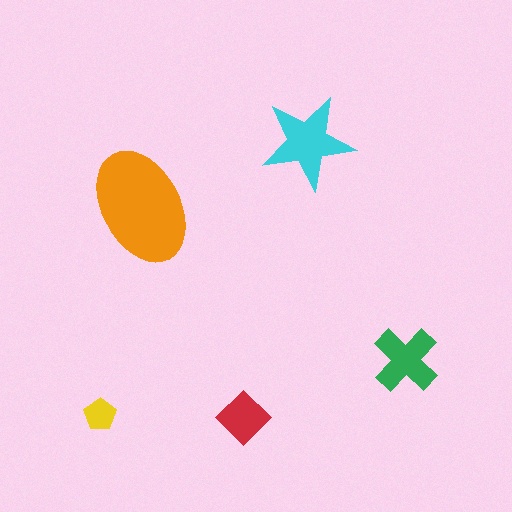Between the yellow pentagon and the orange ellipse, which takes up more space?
The orange ellipse.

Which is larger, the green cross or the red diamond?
The green cross.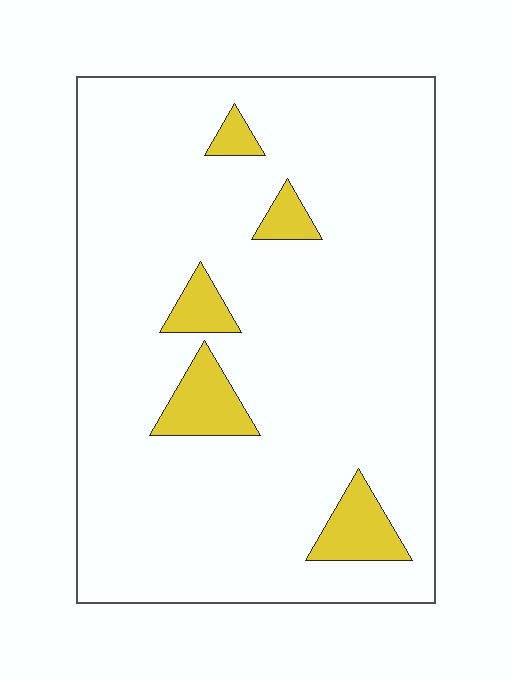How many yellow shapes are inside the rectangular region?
5.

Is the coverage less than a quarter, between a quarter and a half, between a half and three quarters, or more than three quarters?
Less than a quarter.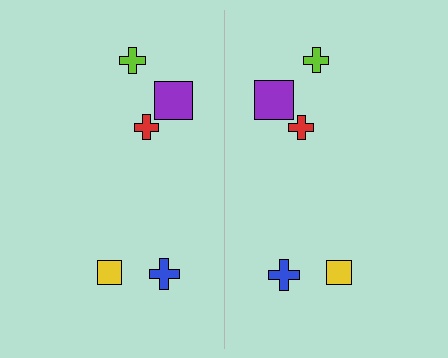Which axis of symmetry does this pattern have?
The pattern has a vertical axis of symmetry running through the center of the image.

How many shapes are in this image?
There are 10 shapes in this image.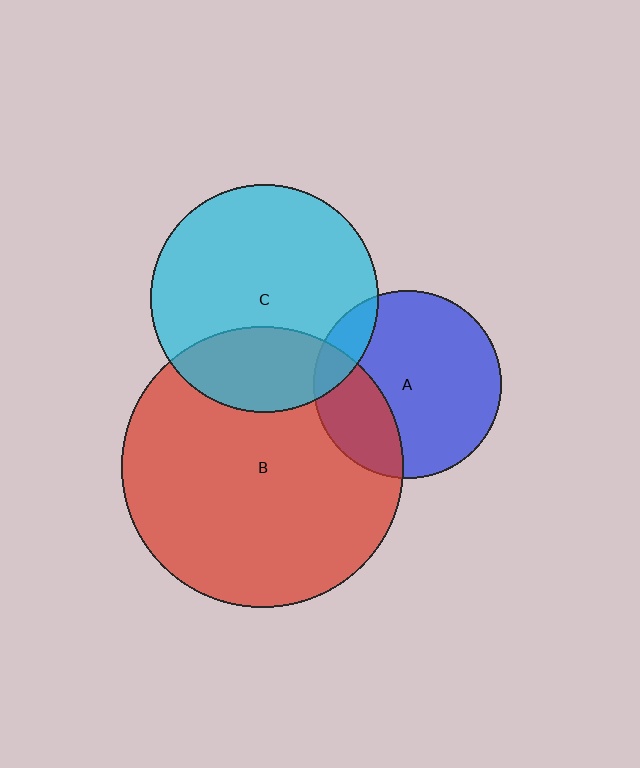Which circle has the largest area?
Circle B (red).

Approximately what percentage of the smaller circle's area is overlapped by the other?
Approximately 25%.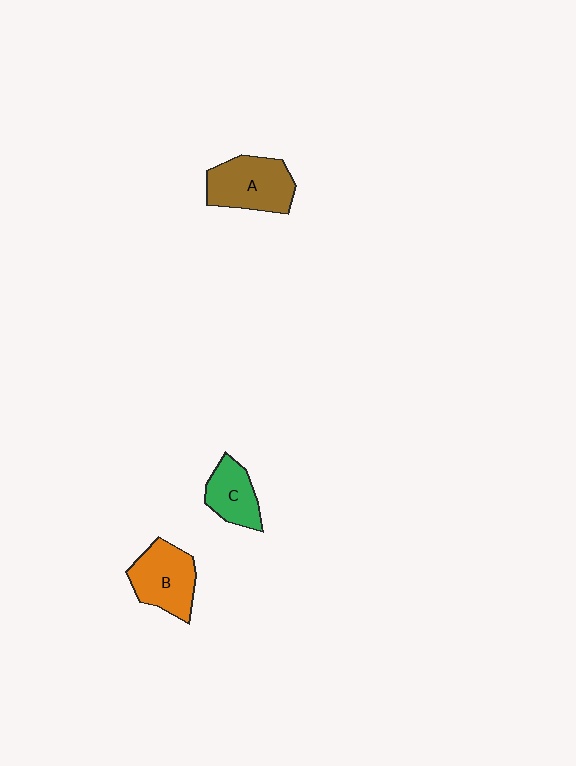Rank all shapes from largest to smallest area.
From largest to smallest: A (brown), B (orange), C (green).